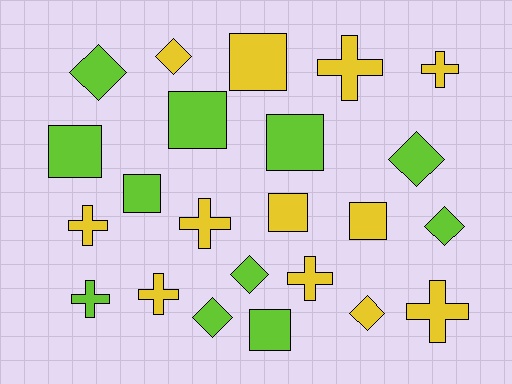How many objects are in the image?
There are 23 objects.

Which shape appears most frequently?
Square, with 8 objects.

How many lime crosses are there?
There is 1 lime cross.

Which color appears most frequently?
Yellow, with 12 objects.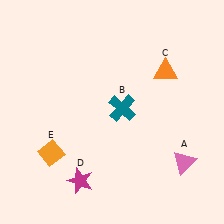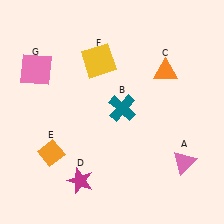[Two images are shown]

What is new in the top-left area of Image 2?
A pink square (G) was added in the top-left area of Image 2.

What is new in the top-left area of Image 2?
A yellow square (F) was added in the top-left area of Image 2.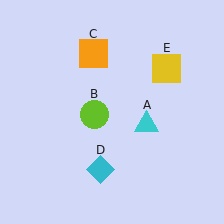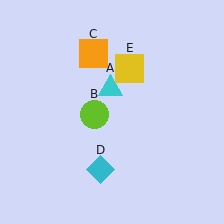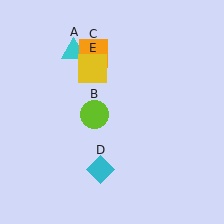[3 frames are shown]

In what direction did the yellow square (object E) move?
The yellow square (object E) moved left.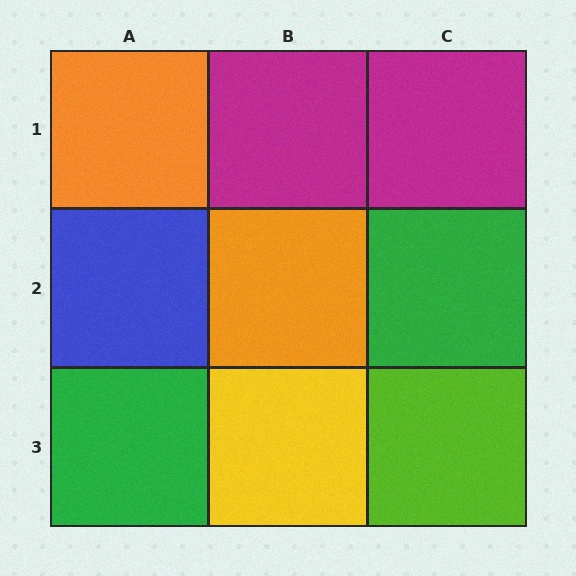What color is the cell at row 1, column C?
Magenta.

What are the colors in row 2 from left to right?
Blue, orange, green.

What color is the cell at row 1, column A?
Orange.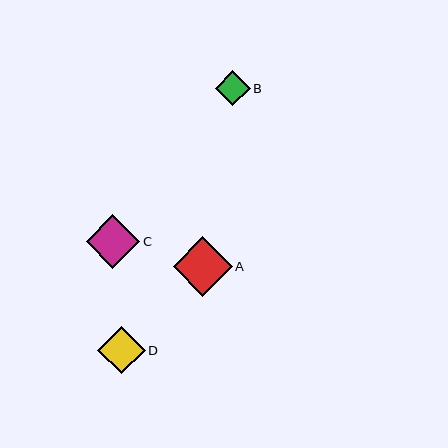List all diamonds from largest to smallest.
From largest to smallest: A, C, D, B.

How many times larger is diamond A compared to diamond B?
Diamond A is approximately 1.7 times the size of diamond B.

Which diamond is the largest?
Diamond A is the largest with a size of approximately 59 pixels.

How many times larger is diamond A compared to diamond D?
Diamond A is approximately 1.3 times the size of diamond D.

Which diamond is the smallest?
Diamond B is the smallest with a size of approximately 35 pixels.